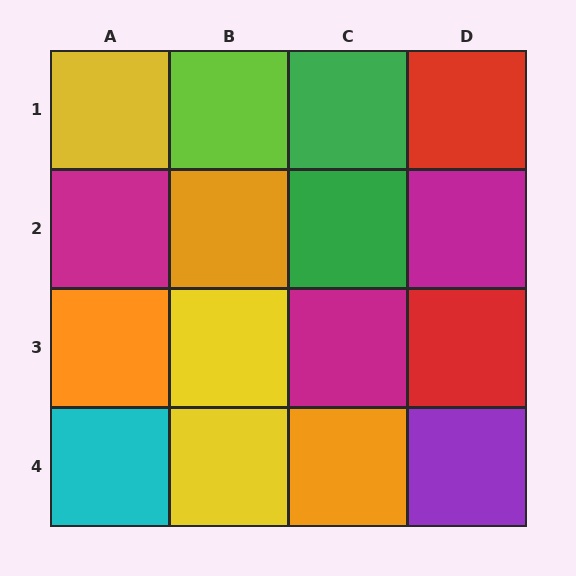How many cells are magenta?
3 cells are magenta.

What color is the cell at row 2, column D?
Magenta.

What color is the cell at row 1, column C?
Green.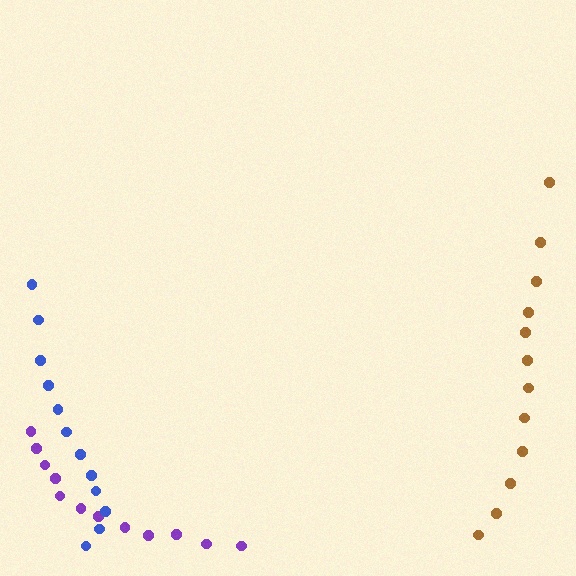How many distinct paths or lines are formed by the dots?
There are 3 distinct paths.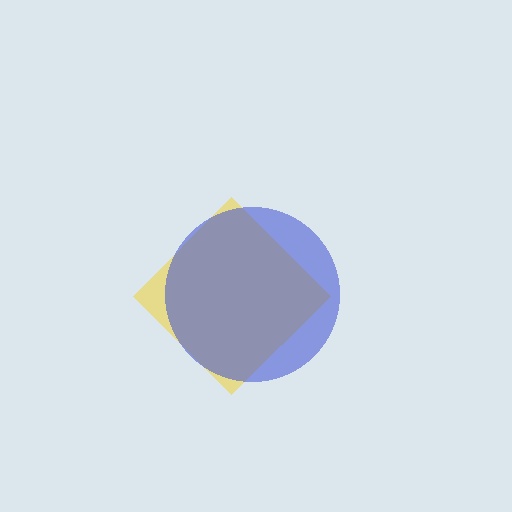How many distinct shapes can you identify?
There are 2 distinct shapes: a yellow diamond, a blue circle.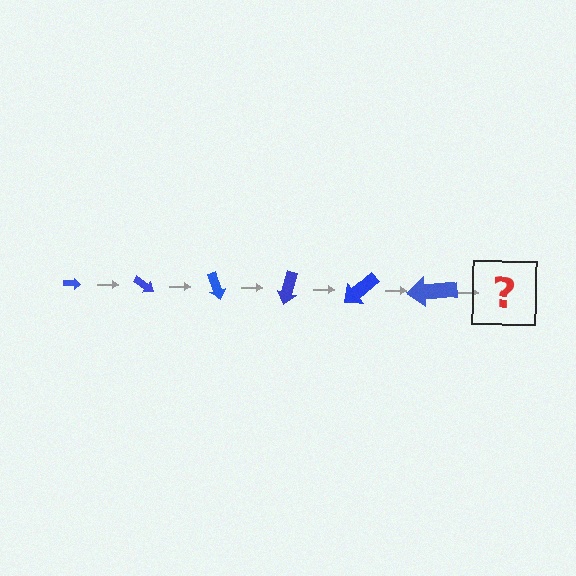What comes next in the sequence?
The next element should be an arrow, larger than the previous one and rotated 210 degrees from the start.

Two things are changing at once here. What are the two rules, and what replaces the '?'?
The two rules are that the arrow grows larger each step and it rotates 35 degrees each step. The '?' should be an arrow, larger than the previous one and rotated 210 degrees from the start.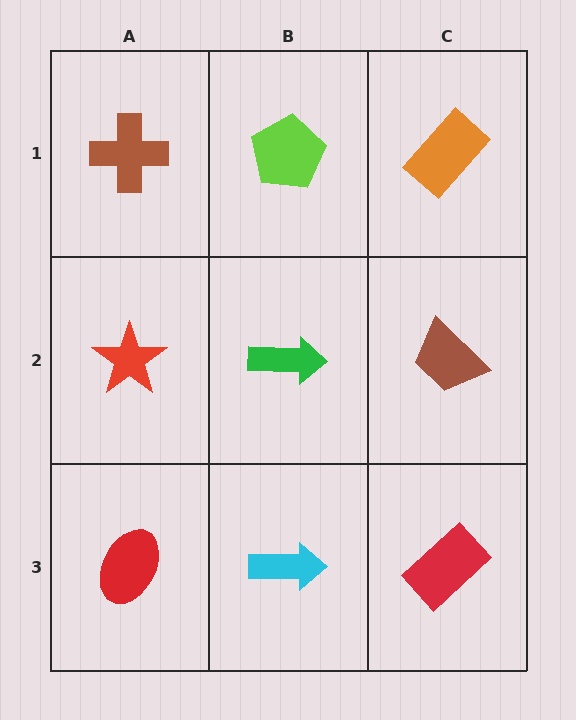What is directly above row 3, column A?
A red star.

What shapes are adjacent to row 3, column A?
A red star (row 2, column A), a cyan arrow (row 3, column B).